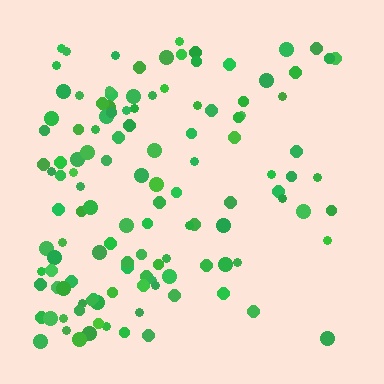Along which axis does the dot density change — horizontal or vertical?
Horizontal.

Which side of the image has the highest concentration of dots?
The left.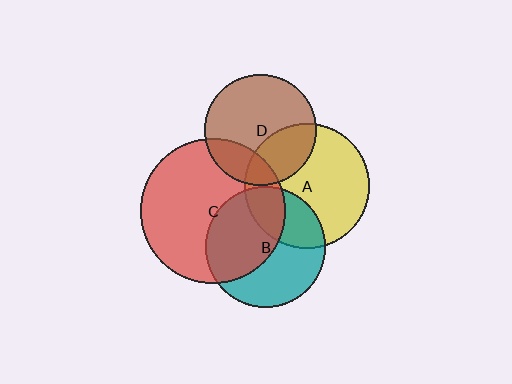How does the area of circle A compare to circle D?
Approximately 1.3 times.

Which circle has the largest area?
Circle C (red).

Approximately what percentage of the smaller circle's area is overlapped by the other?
Approximately 30%.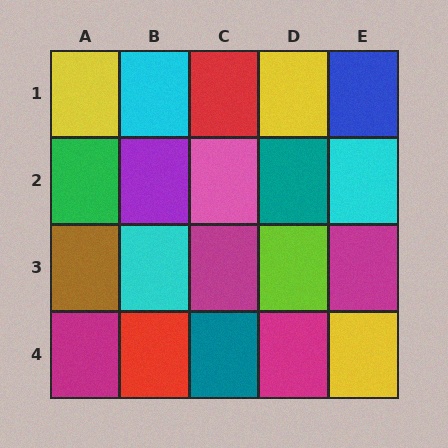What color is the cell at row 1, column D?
Yellow.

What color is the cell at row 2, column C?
Pink.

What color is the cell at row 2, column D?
Teal.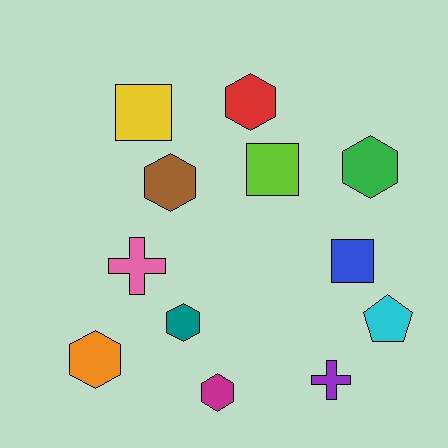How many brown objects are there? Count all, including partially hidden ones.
There is 1 brown object.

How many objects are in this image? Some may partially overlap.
There are 12 objects.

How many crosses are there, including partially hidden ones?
There are 2 crosses.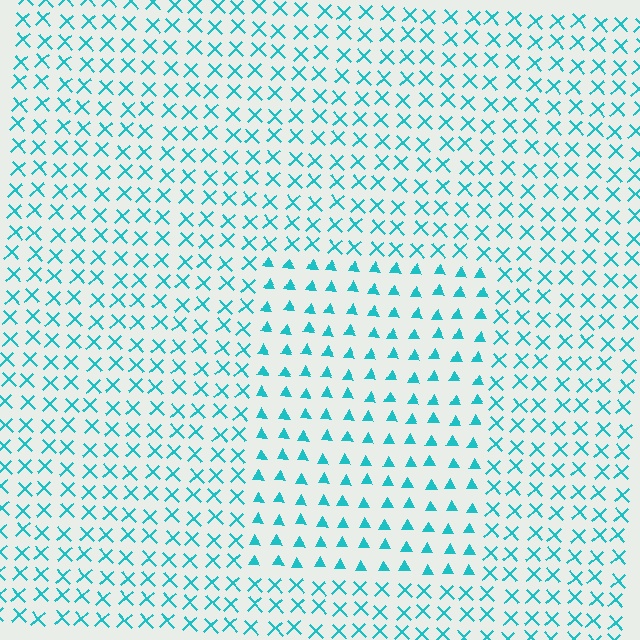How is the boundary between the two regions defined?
The boundary is defined by a change in element shape: triangles inside vs. X marks outside. All elements share the same color and spacing.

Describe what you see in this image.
The image is filled with small cyan elements arranged in a uniform grid. A rectangle-shaped region contains triangles, while the surrounding area contains X marks. The boundary is defined purely by the change in element shape.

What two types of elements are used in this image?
The image uses triangles inside the rectangle region and X marks outside it.